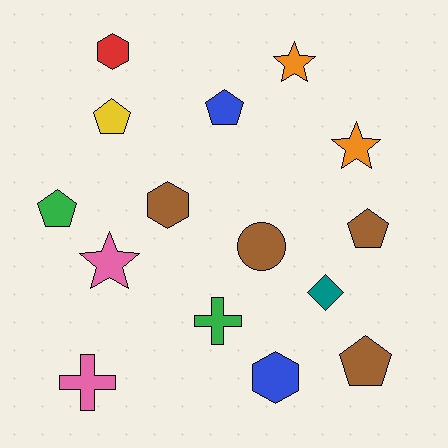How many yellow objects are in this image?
There is 1 yellow object.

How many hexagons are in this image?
There are 3 hexagons.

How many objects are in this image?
There are 15 objects.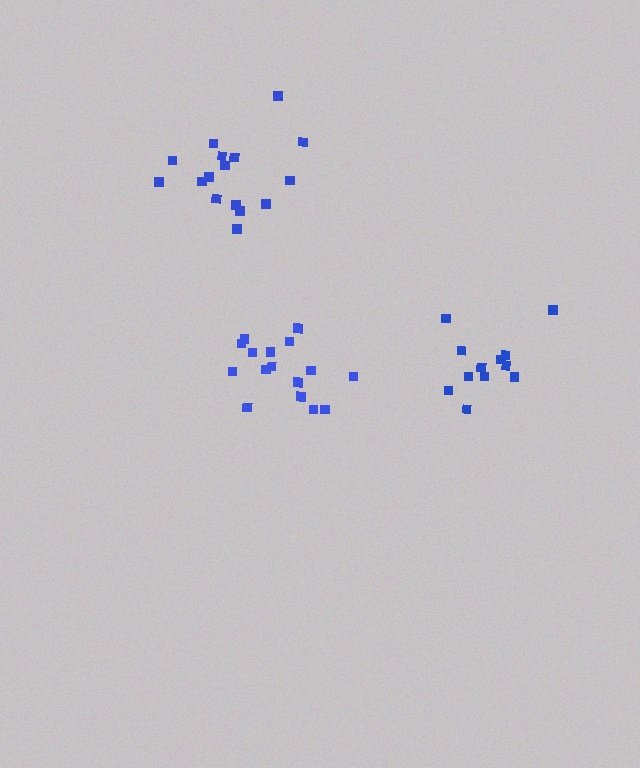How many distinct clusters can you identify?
There are 3 distinct clusters.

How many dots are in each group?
Group 1: 16 dots, Group 2: 12 dots, Group 3: 16 dots (44 total).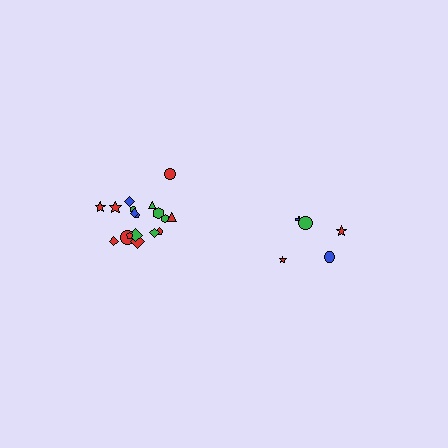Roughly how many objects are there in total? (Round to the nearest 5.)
Roughly 25 objects in total.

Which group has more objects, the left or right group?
The left group.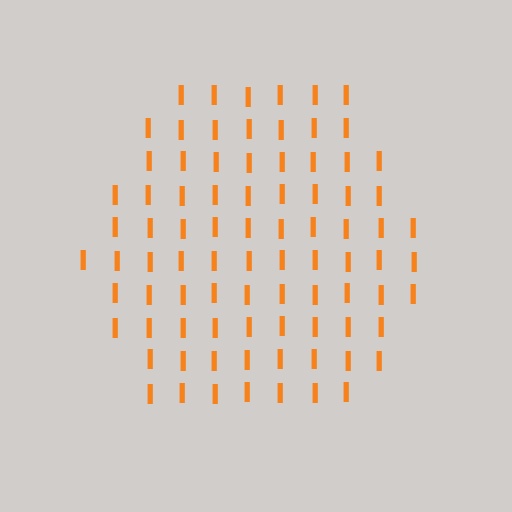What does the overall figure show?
The overall figure shows a hexagon.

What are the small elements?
The small elements are letter I's.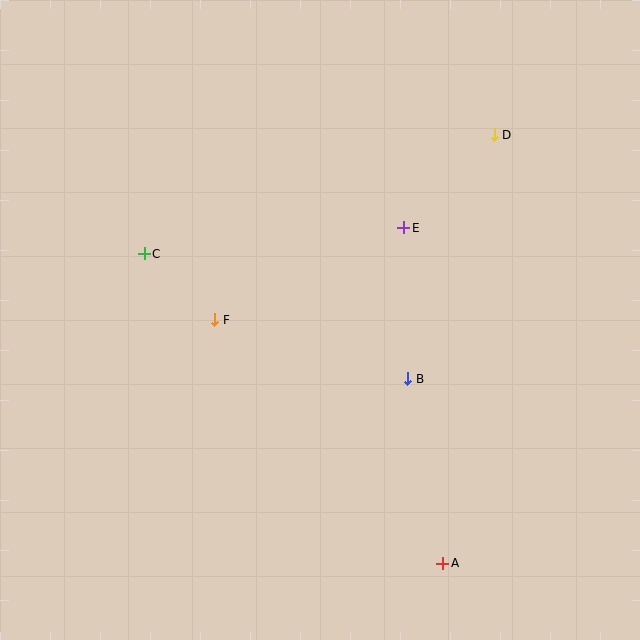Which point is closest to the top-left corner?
Point C is closest to the top-left corner.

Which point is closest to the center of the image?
Point F at (215, 320) is closest to the center.